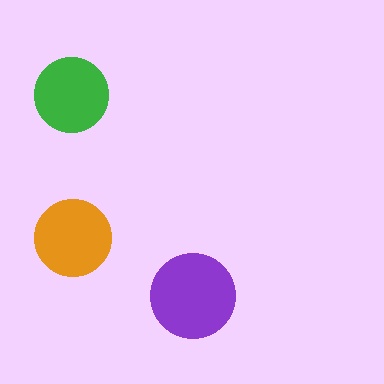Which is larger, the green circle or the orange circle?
The orange one.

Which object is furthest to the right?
The purple circle is rightmost.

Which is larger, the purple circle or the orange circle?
The purple one.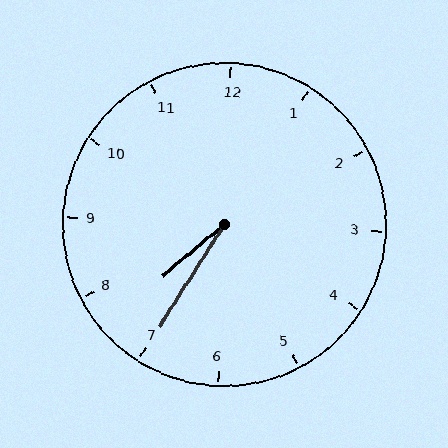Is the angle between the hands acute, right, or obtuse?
It is acute.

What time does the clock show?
7:35.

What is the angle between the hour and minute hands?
Approximately 18 degrees.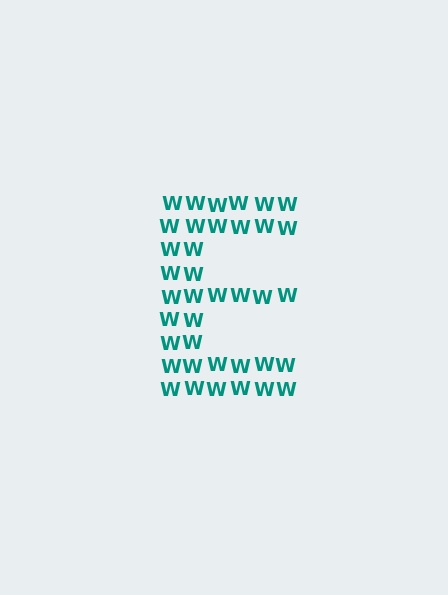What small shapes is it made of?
It is made of small letter W's.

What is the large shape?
The large shape is the letter E.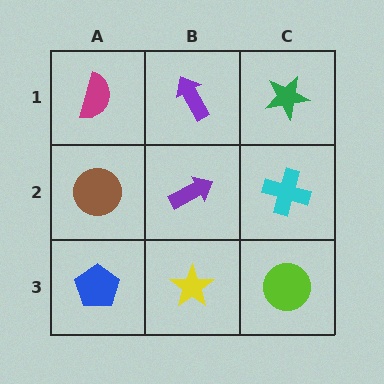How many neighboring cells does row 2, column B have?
4.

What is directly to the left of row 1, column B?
A magenta semicircle.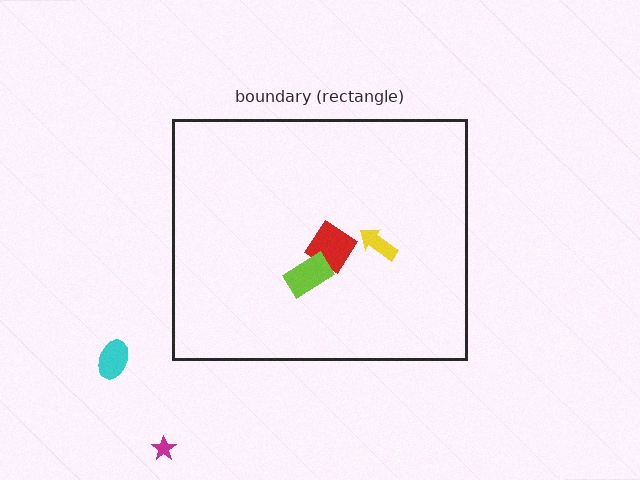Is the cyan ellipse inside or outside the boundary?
Outside.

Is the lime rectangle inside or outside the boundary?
Inside.